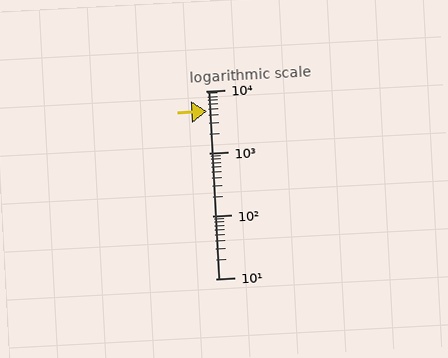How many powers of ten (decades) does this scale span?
The scale spans 3 decades, from 10 to 10000.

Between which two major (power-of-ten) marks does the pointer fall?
The pointer is between 1000 and 10000.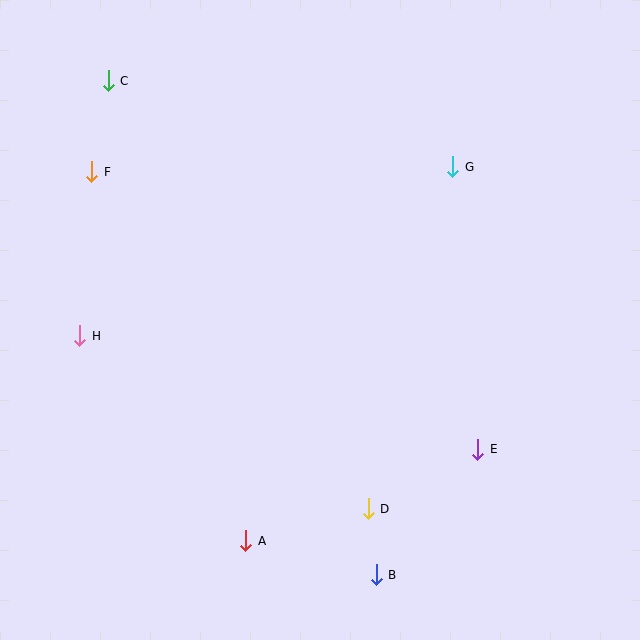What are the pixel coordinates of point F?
Point F is at (92, 172).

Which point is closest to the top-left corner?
Point C is closest to the top-left corner.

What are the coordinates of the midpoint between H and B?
The midpoint between H and B is at (228, 455).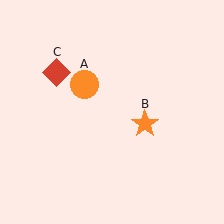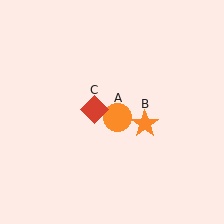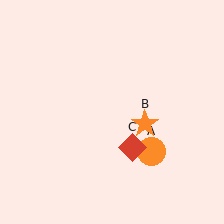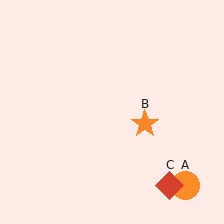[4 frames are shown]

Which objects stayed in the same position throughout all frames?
Orange star (object B) remained stationary.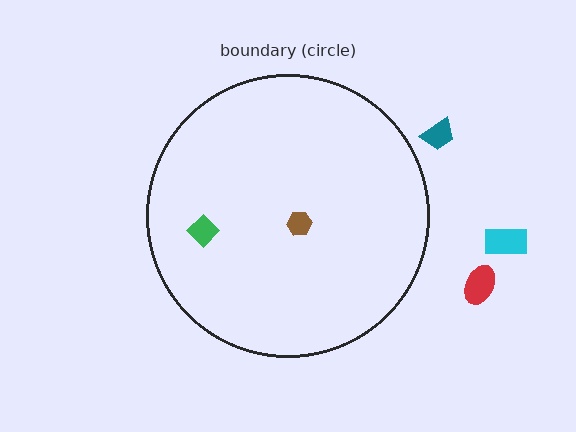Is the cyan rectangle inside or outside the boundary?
Outside.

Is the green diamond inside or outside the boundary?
Inside.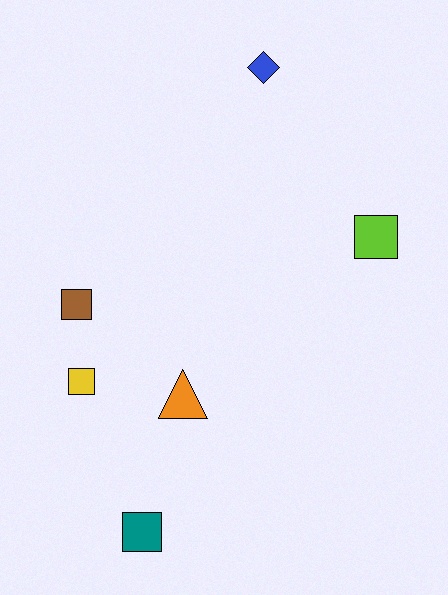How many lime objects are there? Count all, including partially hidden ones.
There is 1 lime object.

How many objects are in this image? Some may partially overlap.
There are 6 objects.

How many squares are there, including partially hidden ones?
There are 4 squares.